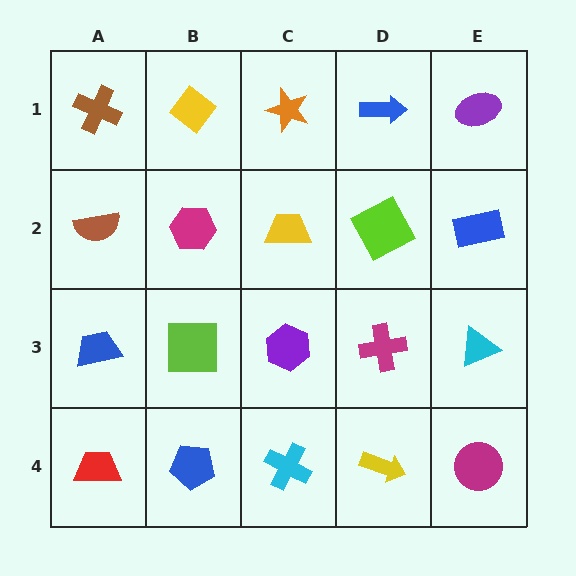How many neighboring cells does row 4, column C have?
3.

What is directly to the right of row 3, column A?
A lime square.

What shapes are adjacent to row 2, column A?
A brown cross (row 1, column A), a blue trapezoid (row 3, column A), a magenta hexagon (row 2, column B).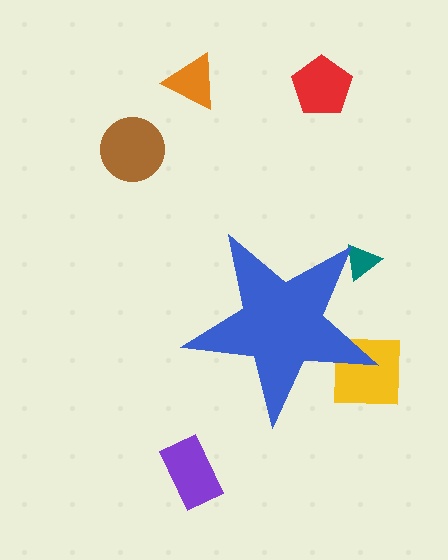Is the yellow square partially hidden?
Yes, the yellow square is partially hidden behind the blue star.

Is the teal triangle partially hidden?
Yes, the teal triangle is partially hidden behind the blue star.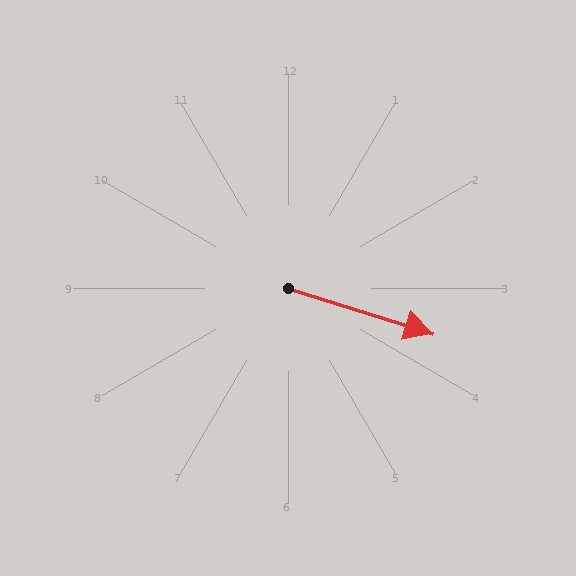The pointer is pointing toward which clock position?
Roughly 4 o'clock.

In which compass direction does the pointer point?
East.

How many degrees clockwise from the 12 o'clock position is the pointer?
Approximately 107 degrees.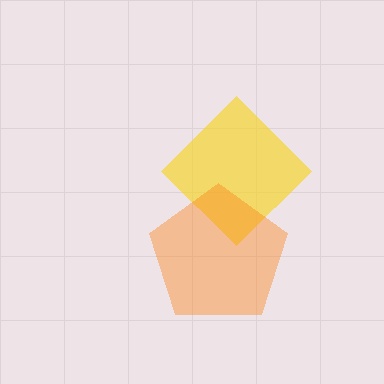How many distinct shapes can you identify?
There are 2 distinct shapes: a yellow diamond, an orange pentagon.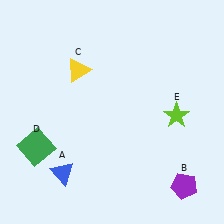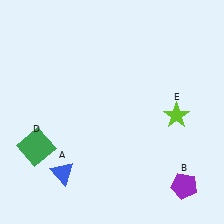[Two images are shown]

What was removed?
The yellow triangle (C) was removed in Image 2.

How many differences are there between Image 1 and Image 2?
There is 1 difference between the two images.